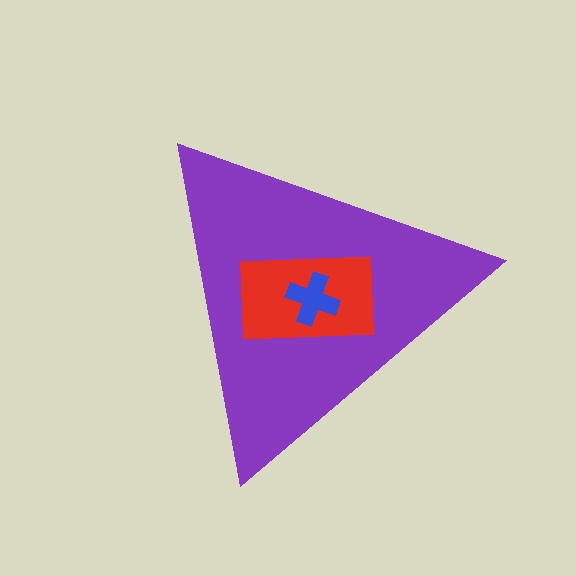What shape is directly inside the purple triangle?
The red rectangle.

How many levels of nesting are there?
3.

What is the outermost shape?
The purple triangle.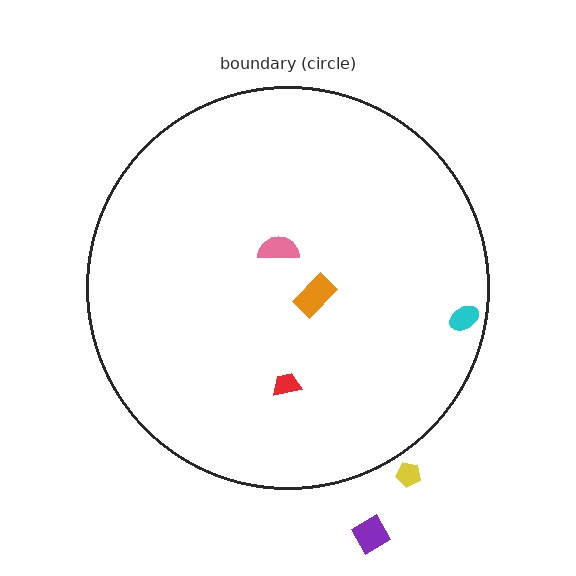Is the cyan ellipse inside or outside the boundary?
Inside.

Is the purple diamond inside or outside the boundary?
Outside.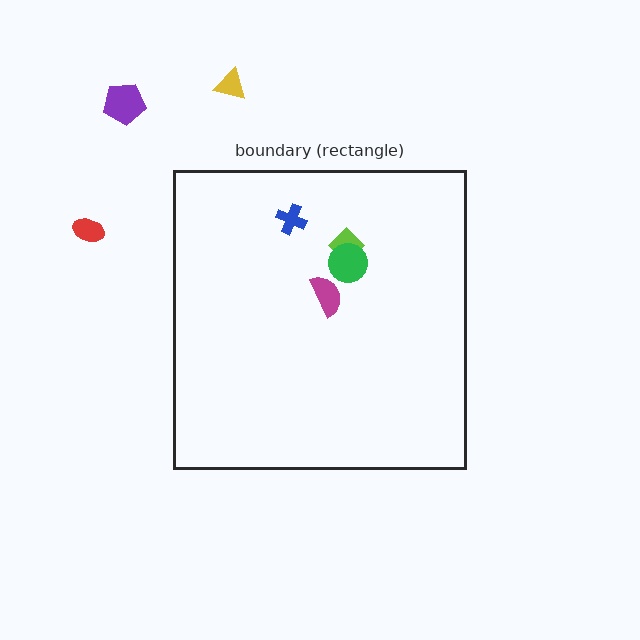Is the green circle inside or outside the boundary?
Inside.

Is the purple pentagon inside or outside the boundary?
Outside.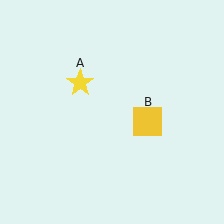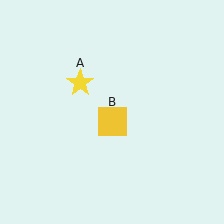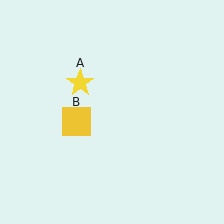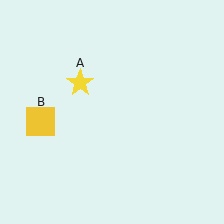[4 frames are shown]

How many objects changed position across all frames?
1 object changed position: yellow square (object B).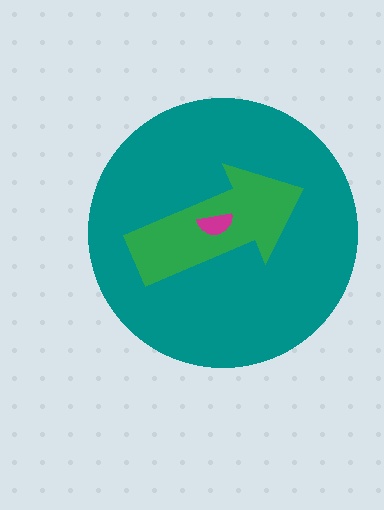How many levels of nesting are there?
3.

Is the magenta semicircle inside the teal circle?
Yes.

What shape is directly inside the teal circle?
The green arrow.